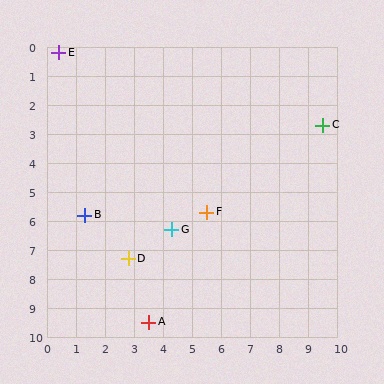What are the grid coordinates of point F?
Point F is at approximately (5.5, 5.7).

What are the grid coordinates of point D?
Point D is at approximately (2.8, 7.3).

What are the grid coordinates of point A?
Point A is at approximately (3.5, 9.5).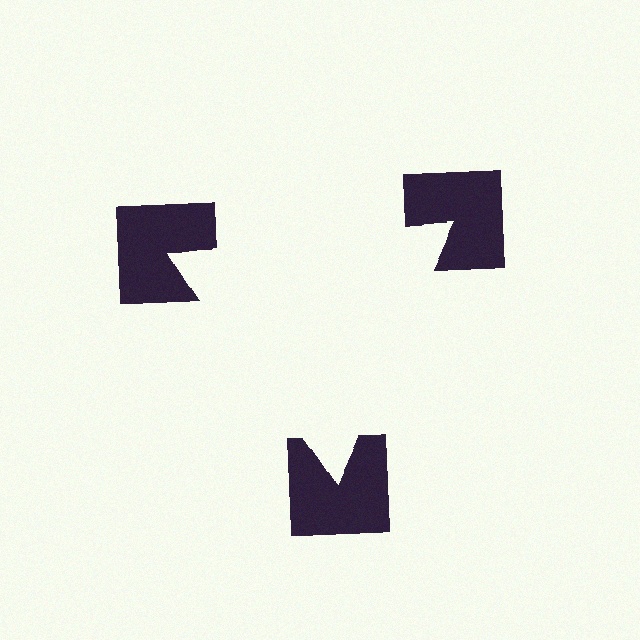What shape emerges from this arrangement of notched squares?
An illusory triangle — its edges are inferred from the aligned wedge cuts in the notched squares, not physically drawn.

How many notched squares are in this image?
There are 3 — one at each vertex of the illusory triangle.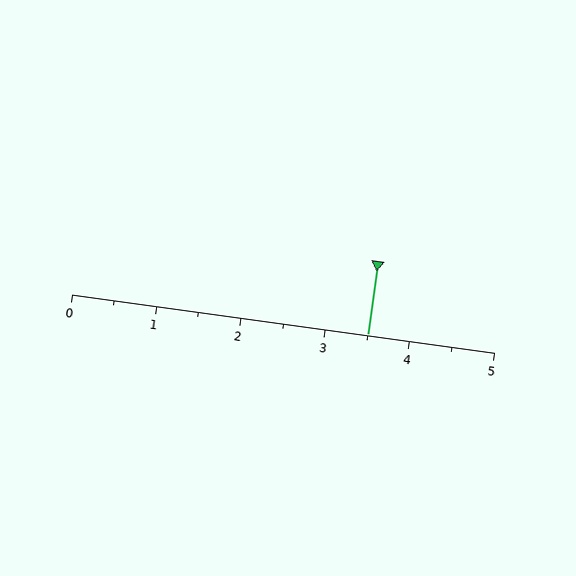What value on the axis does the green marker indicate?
The marker indicates approximately 3.5.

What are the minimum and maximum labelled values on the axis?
The axis runs from 0 to 5.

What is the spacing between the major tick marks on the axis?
The major ticks are spaced 1 apart.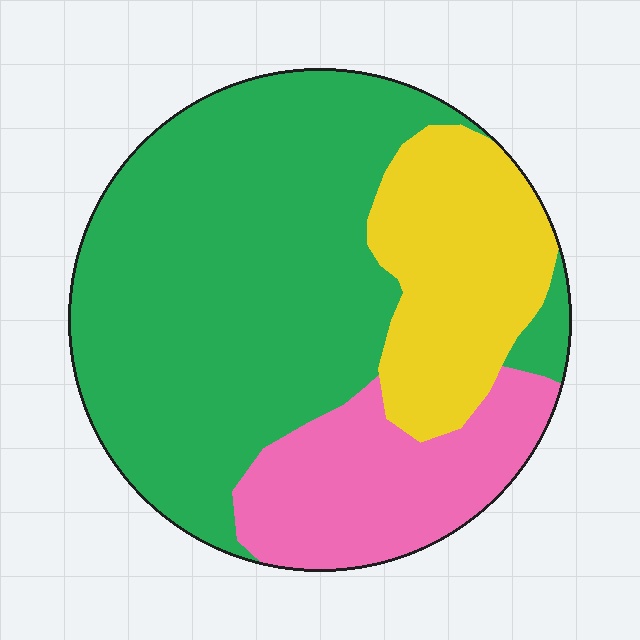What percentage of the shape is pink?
Pink takes up less than a quarter of the shape.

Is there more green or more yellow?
Green.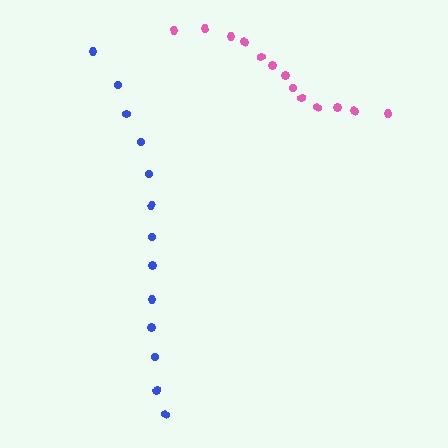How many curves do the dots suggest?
There are 2 distinct paths.